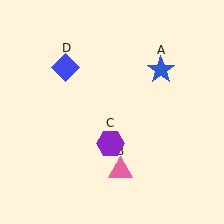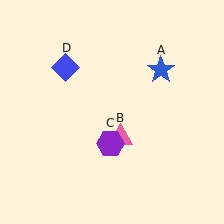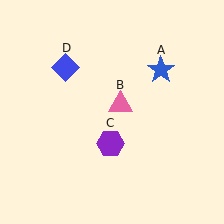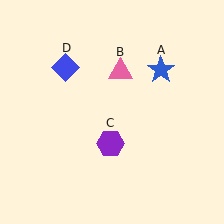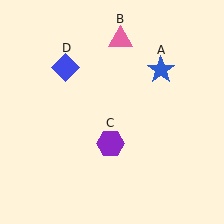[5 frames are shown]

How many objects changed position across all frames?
1 object changed position: pink triangle (object B).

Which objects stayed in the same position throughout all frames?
Blue star (object A) and purple hexagon (object C) and blue diamond (object D) remained stationary.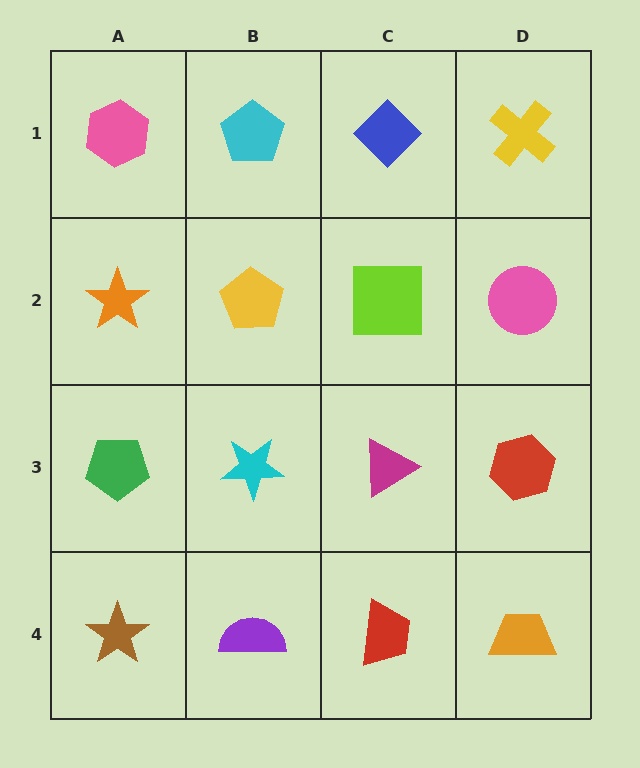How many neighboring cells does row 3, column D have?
3.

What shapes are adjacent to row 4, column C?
A magenta triangle (row 3, column C), a purple semicircle (row 4, column B), an orange trapezoid (row 4, column D).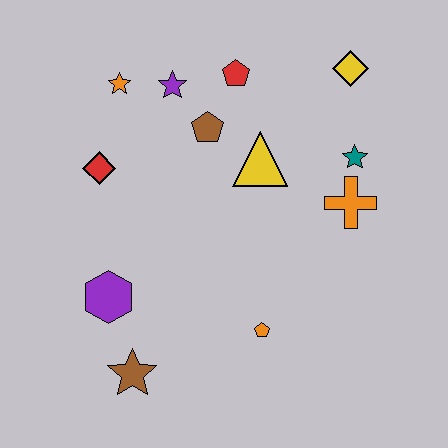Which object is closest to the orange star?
The purple star is closest to the orange star.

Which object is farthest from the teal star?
The brown star is farthest from the teal star.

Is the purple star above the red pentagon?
No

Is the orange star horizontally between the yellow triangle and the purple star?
No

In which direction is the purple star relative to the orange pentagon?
The purple star is above the orange pentagon.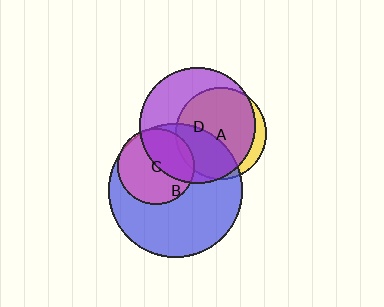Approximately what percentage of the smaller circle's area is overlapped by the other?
Approximately 85%.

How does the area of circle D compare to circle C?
Approximately 2.3 times.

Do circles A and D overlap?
Yes.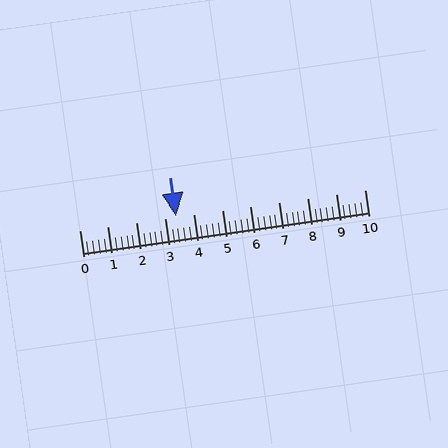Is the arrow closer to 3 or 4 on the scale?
The arrow is closer to 3.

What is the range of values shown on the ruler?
The ruler shows values from 0 to 10.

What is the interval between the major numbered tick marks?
The major tick marks are spaced 1 units apart.